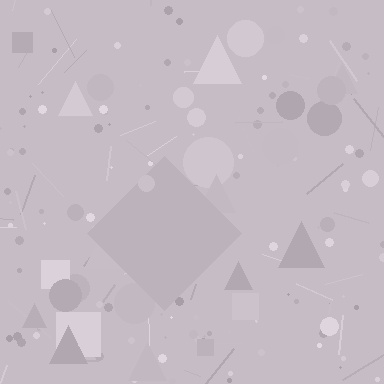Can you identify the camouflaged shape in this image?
The camouflaged shape is a diamond.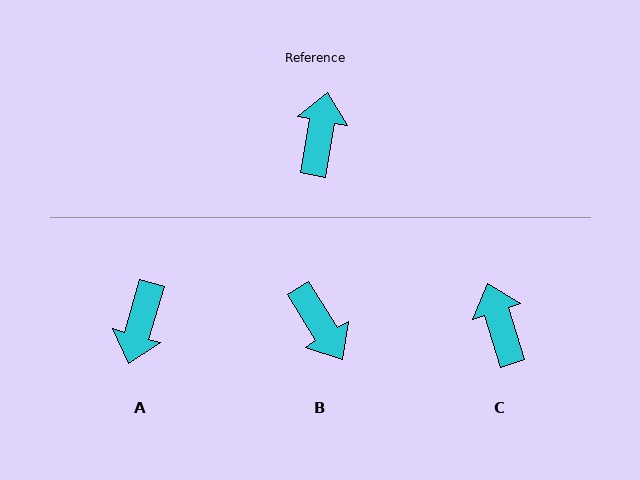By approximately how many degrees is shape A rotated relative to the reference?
Approximately 173 degrees counter-clockwise.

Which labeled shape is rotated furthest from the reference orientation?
A, about 173 degrees away.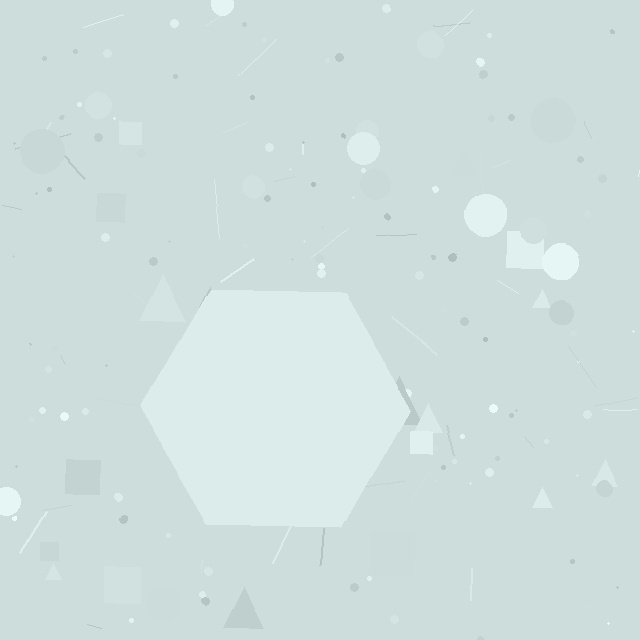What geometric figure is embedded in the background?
A hexagon is embedded in the background.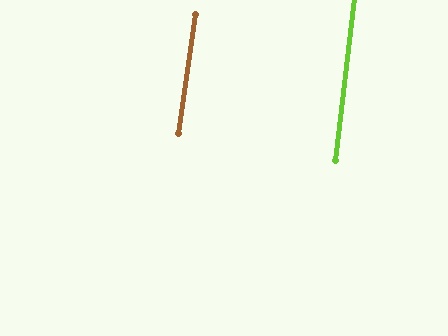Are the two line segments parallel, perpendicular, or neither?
Parallel — their directions differ by only 1.8°.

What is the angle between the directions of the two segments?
Approximately 2 degrees.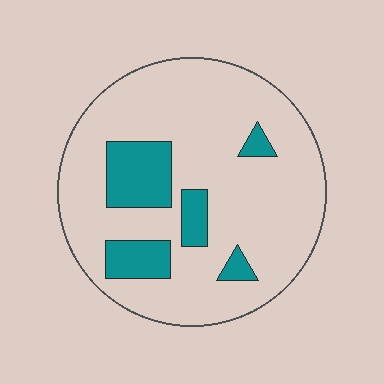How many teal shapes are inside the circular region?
5.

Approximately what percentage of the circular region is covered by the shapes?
Approximately 20%.